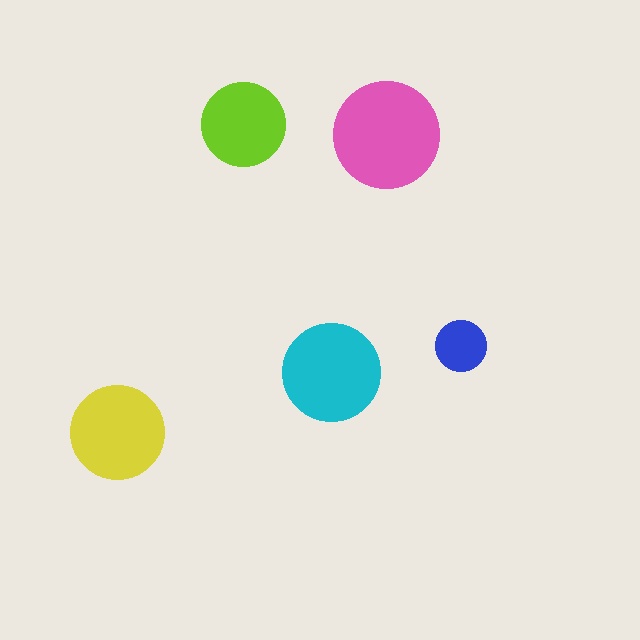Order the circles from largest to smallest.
the pink one, the cyan one, the yellow one, the lime one, the blue one.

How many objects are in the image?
There are 5 objects in the image.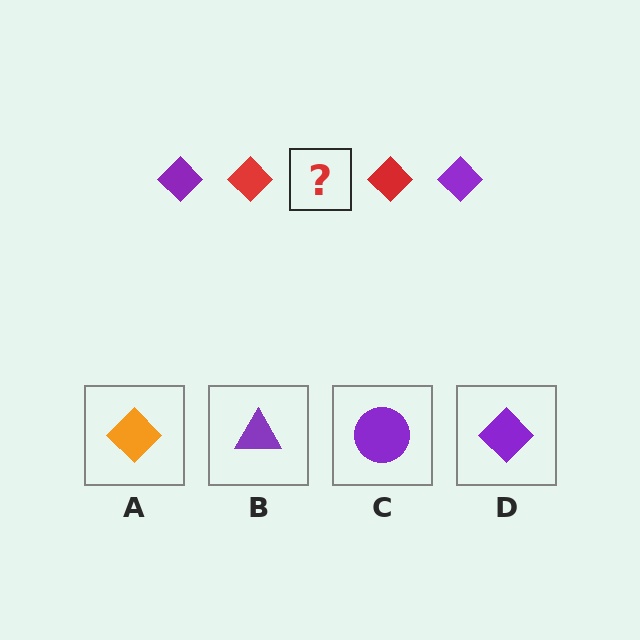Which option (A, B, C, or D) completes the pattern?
D.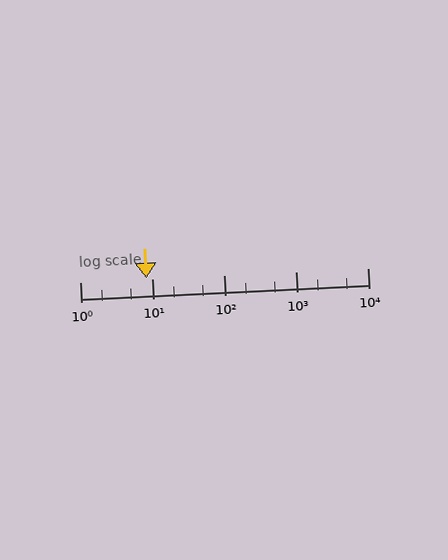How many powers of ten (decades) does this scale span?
The scale spans 4 decades, from 1 to 10000.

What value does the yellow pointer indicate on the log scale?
The pointer indicates approximately 8.5.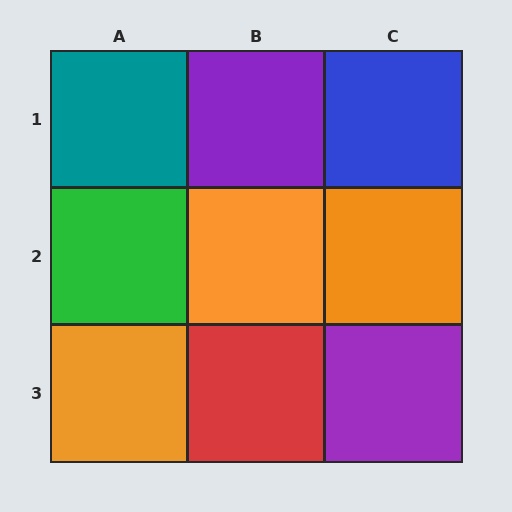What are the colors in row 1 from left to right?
Teal, purple, blue.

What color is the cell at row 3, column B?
Red.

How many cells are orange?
3 cells are orange.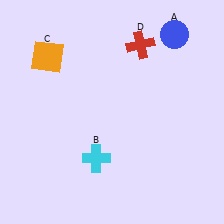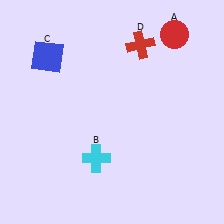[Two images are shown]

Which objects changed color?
A changed from blue to red. C changed from orange to blue.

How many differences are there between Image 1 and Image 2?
There are 2 differences between the two images.